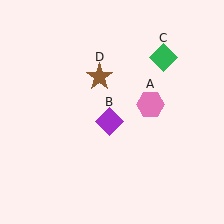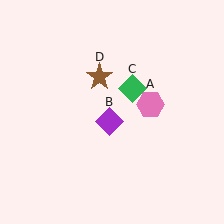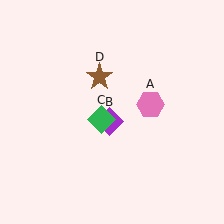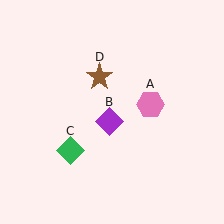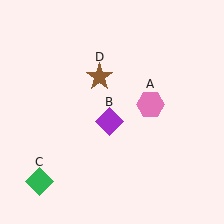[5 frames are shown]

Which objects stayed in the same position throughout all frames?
Pink hexagon (object A) and purple diamond (object B) and brown star (object D) remained stationary.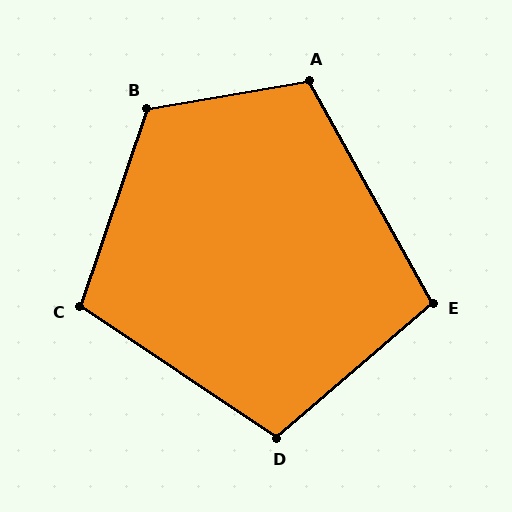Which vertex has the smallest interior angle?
E, at approximately 102 degrees.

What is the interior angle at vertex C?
Approximately 105 degrees (obtuse).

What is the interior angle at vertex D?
Approximately 106 degrees (obtuse).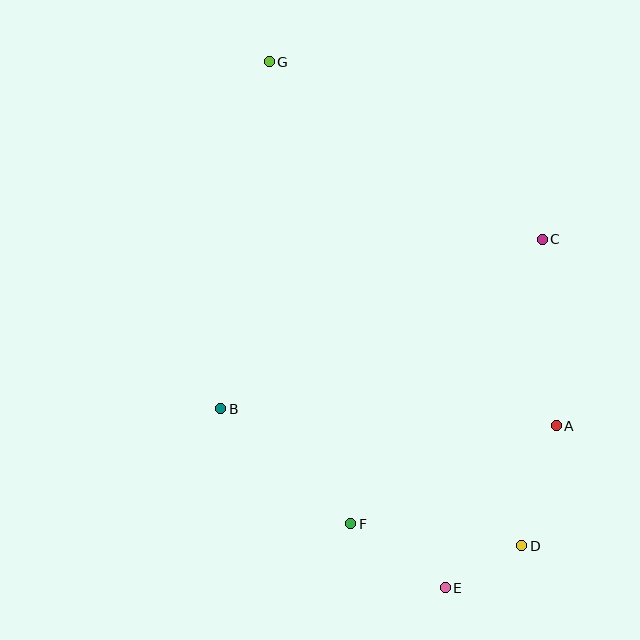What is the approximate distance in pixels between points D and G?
The distance between D and G is approximately 546 pixels.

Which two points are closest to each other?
Points D and E are closest to each other.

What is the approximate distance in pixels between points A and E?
The distance between A and E is approximately 196 pixels.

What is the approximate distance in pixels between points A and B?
The distance between A and B is approximately 336 pixels.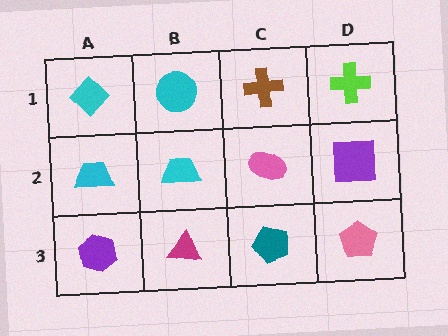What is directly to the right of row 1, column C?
A lime cross.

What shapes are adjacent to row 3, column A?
A cyan trapezoid (row 2, column A), a magenta triangle (row 3, column B).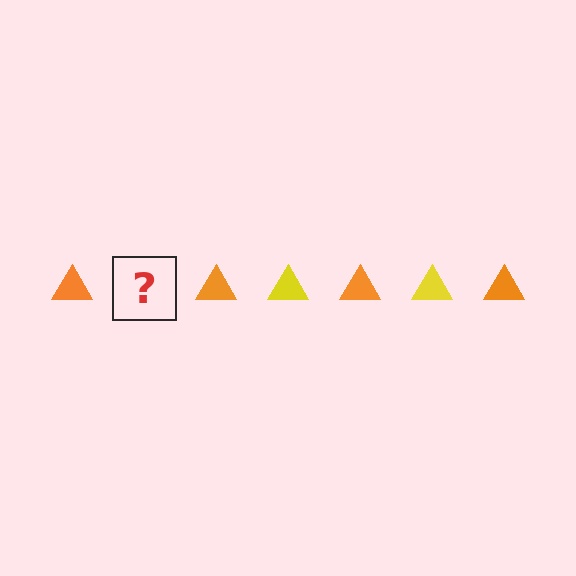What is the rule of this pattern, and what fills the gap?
The rule is that the pattern cycles through orange, yellow triangles. The gap should be filled with a yellow triangle.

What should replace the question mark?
The question mark should be replaced with a yellow triangle.